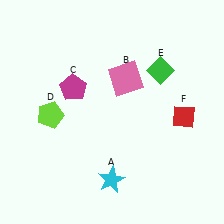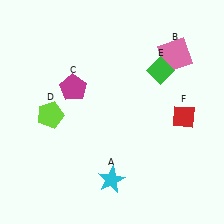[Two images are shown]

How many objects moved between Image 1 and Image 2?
1 object moved between the two images.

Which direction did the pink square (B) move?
The pink square (B) moved right.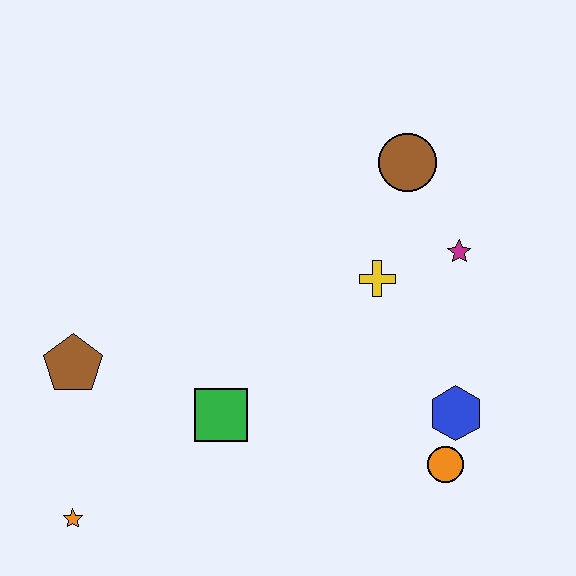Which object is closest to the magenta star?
The yellow cross is closest to the magenta star.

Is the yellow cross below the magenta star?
Yes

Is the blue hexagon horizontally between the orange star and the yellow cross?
No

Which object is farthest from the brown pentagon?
The magenta star is farthest from the brown pentagon.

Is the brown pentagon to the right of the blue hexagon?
No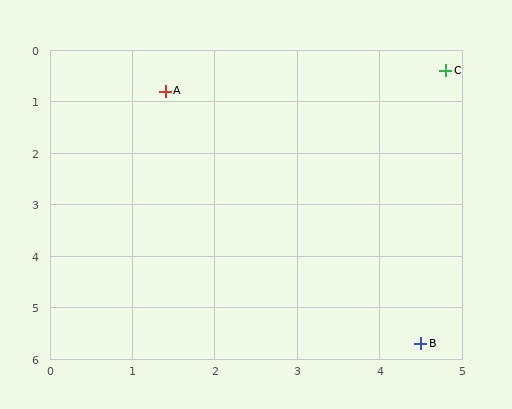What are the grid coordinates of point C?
Point C is at approximately (4.8, 0.4).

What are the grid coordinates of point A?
Point A is at approximately (1.4, 0.8).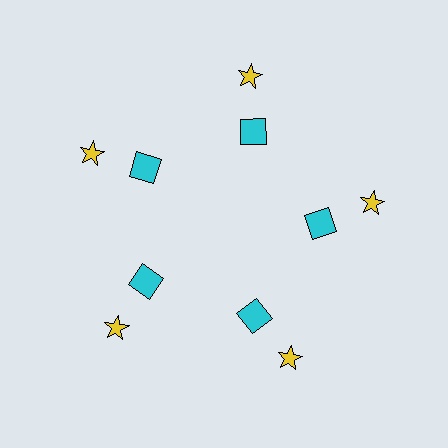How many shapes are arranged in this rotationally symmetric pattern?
There are 10 shapes, arranged in 5 groups of 2.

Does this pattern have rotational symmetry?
Yes, this pattern has 5-fold rotational symmetry. It looks the same after rotating 72 degrees around the center.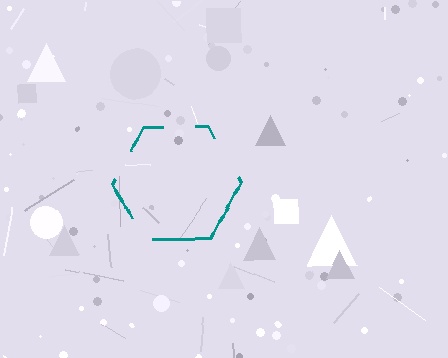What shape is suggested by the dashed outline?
The dashed outline suggests a hexagon.